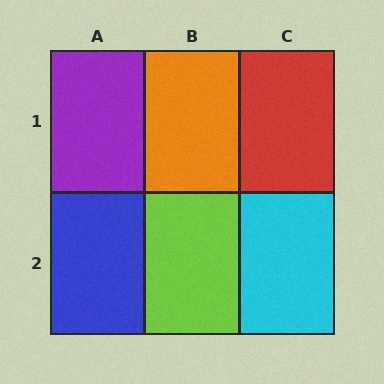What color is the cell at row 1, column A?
Purple.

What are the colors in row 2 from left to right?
Blue, lime, cyan.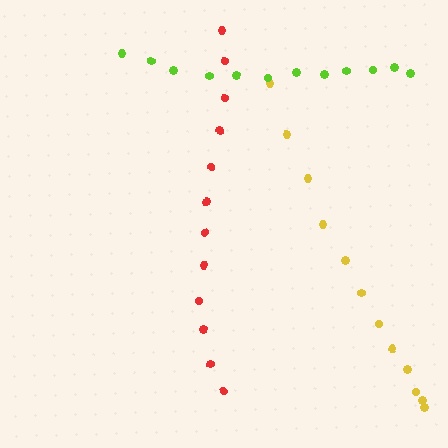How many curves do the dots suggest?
There are 3 distinct paths.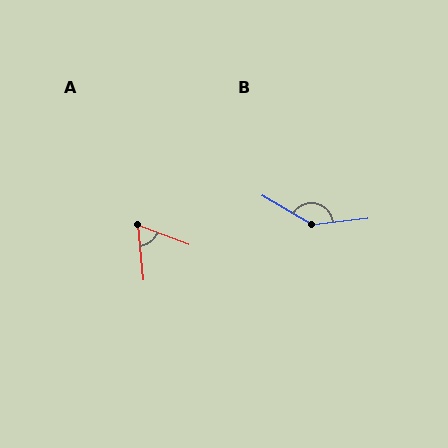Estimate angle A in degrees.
Approximately 64 degrees.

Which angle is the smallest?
A, at approximately 64 degrees.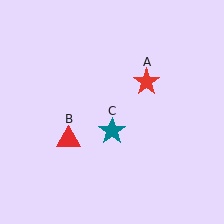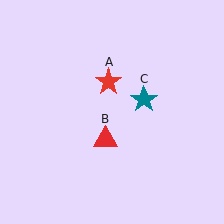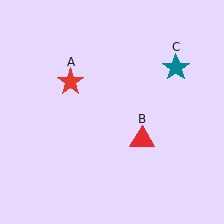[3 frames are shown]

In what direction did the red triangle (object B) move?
The red triangle (object B) moved right.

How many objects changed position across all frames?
3 objects changed position: red star (object A), red triangle (object B), teal star (object C).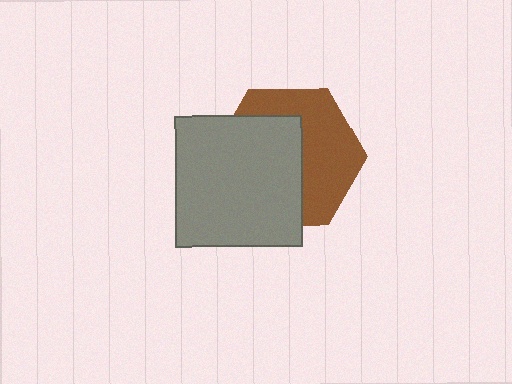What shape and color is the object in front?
The object in front is a gray rectangle.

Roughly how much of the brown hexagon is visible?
About half of it is visible (roughly 48%).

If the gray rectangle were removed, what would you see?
You would see the complete brown hexagon.